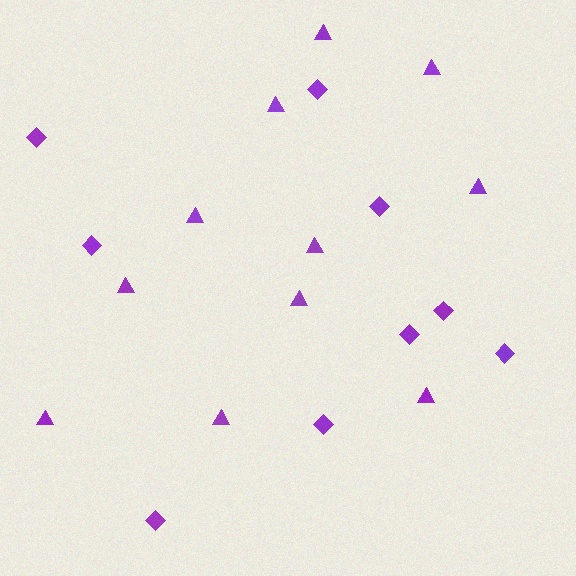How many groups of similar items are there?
There are 2 groups: one group of diamonds (9) and one group of triangles (11).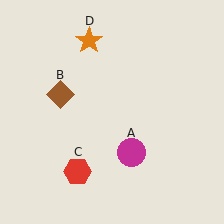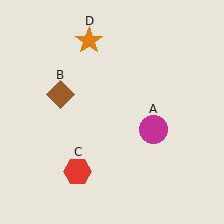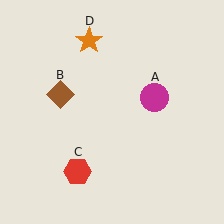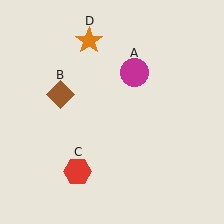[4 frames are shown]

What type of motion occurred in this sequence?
The magenta circle (object A) rotated counterclockwise around the center of the scene.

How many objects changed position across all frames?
1 object changed position: magenta circle (object A).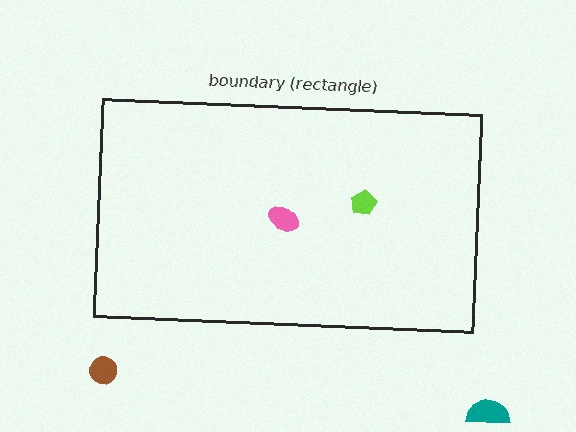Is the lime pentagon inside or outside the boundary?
Inside.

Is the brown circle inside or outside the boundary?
Outside.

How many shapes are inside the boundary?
2 inside, 2 outside.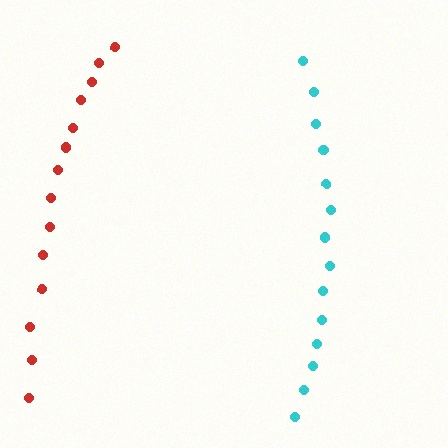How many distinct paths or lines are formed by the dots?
There are 2 distinct paths.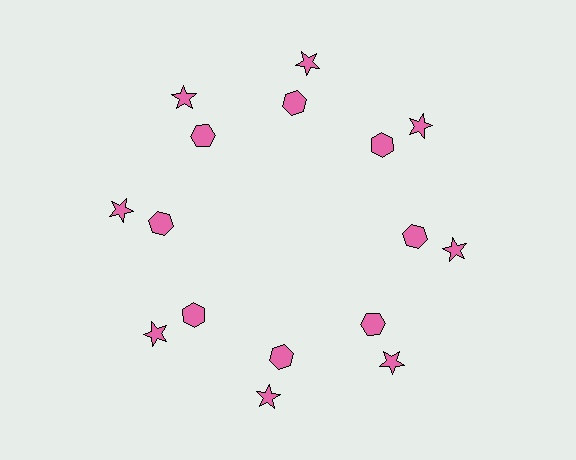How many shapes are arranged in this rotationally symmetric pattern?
There are 16 shapes, arranged in 8 groups of 2.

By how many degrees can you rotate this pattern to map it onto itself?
The pattern maps onto itself every 45 degrees of rotation.